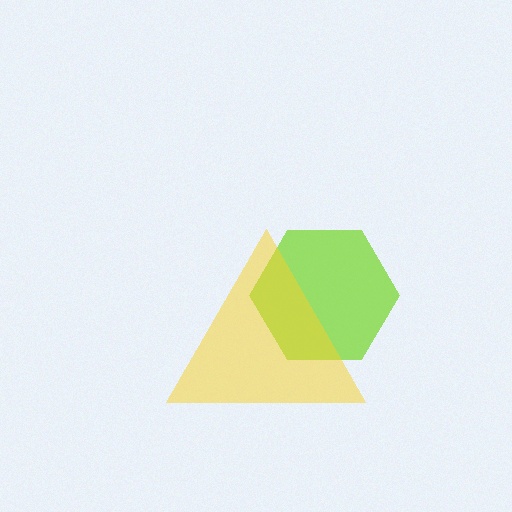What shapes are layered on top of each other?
The layered shapes are: a lime hexagon, a yellow triangle.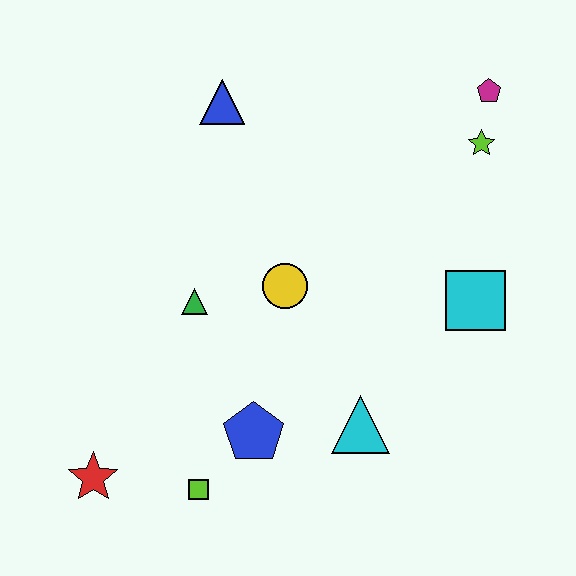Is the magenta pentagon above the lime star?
Yes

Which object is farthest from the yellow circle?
The magenta pentagon is farthest from the yellow circle.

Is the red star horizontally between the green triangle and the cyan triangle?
No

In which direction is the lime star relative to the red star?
The lime star is to the right of the red star.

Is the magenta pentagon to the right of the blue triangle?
Yes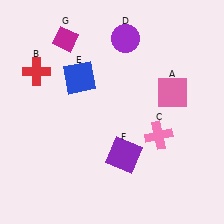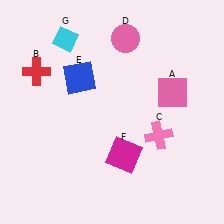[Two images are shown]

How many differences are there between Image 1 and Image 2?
There are 3 differences between the two images.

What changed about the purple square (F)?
In Image 1, F is purple. In Image 2, it changed to magenta.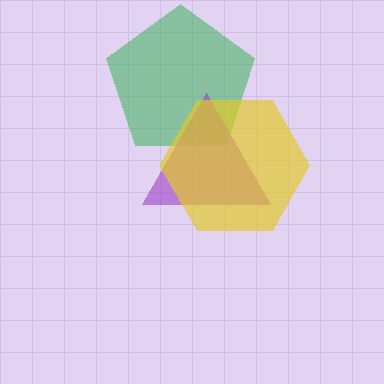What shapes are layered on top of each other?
The layered shapes are: a green pentagon, a purple triangle, a yellow hexagon.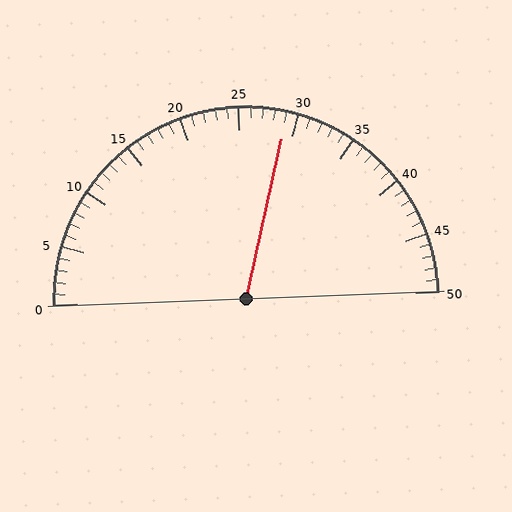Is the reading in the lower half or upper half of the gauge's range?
The reading is in the upper half of the range (0 to 50).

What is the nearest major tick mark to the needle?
The nearest major tick mark is 30.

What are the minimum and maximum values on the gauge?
The gauge ranges from 0 to 50.